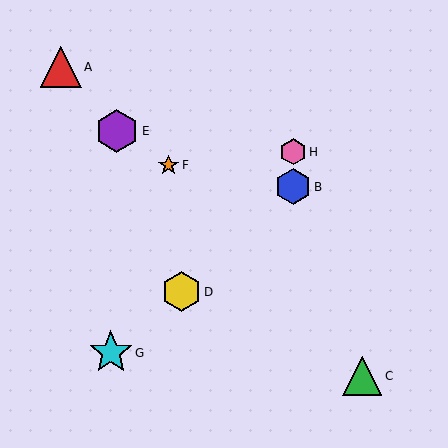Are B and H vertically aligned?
Yes, both are at x≈293.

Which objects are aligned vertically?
Objects B, H are aligned vertically.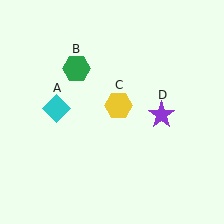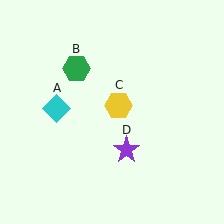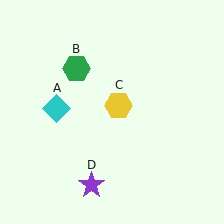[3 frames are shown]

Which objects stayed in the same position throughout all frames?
Cyan diamond (object A) and green hexagon (object B) and yellow hexagon (object C) remained stationary.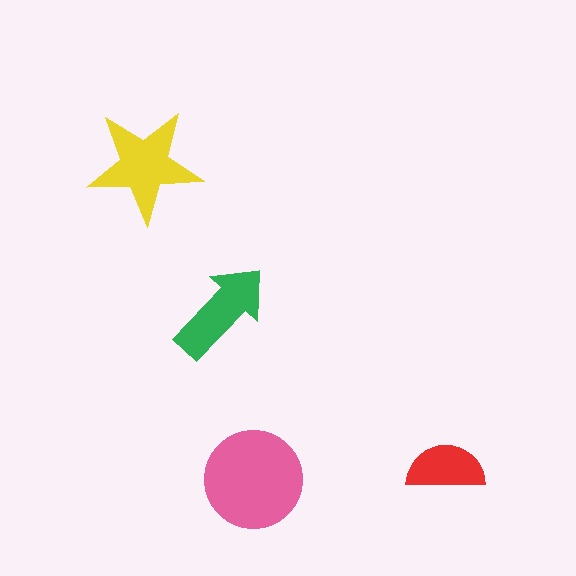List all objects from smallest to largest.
The red semicircle, the green arrow, the yellow star, the pink circle.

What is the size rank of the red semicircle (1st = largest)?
4th.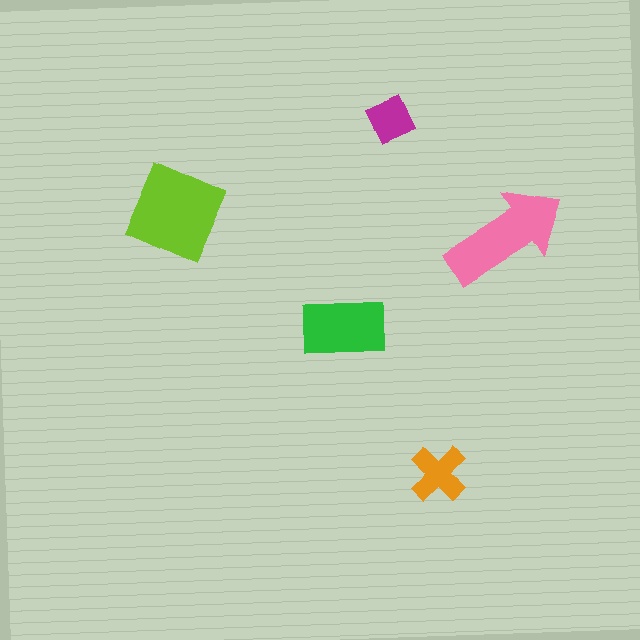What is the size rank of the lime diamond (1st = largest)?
1st.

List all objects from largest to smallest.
The lime diamond, the pink arrow, the green rectangle, the orange cross, the magenta square.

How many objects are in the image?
There are 5 objects in the image.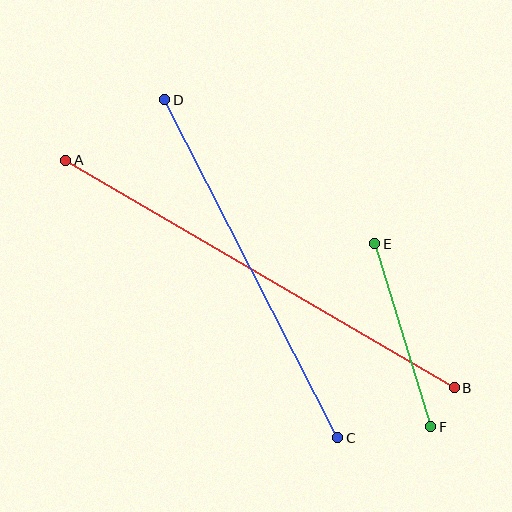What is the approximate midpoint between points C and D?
The midpoint is at approximately (251, 269) pixels.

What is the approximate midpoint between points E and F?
The midpoint is at approximately (403, 335) pixels.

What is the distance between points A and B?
The distance is approximately 450 pixels.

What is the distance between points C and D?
The distance is approximately 380 pixels.